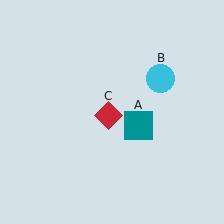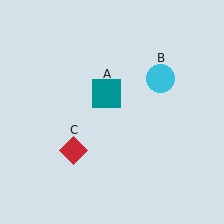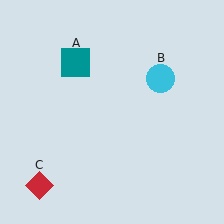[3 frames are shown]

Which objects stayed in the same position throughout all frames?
Cyan circle (object B) remained stationary.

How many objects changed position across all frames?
2 objects changed position: teal square (object A), red diamond (object C).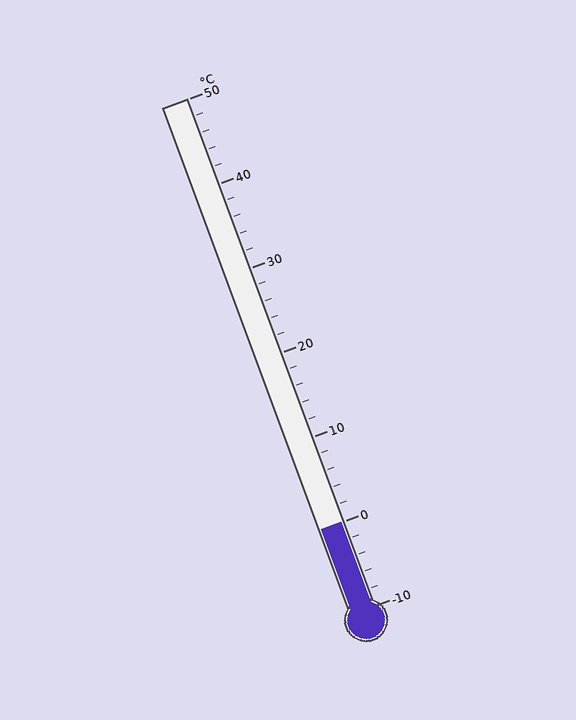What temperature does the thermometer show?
The thermometer shows approximately 0°C.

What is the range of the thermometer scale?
The thermometer scale ranges from -10°C to 50°C.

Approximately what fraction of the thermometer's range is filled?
The thermometer is filled to approximately 15% of its range.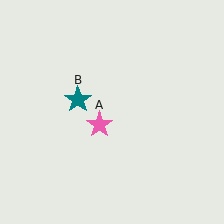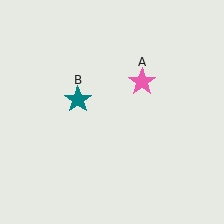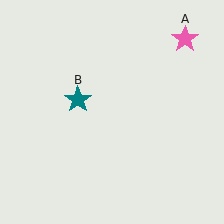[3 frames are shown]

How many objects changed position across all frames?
1 object changed position: pink star (object A).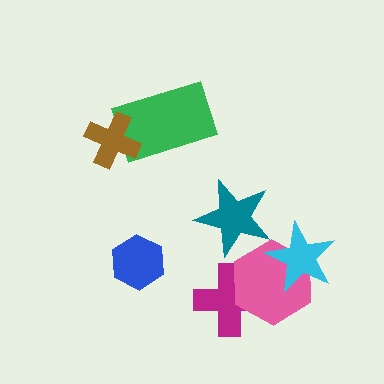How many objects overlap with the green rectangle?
1 object overlaps with the green rectangle.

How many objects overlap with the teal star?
1 object overlaps with the teal star.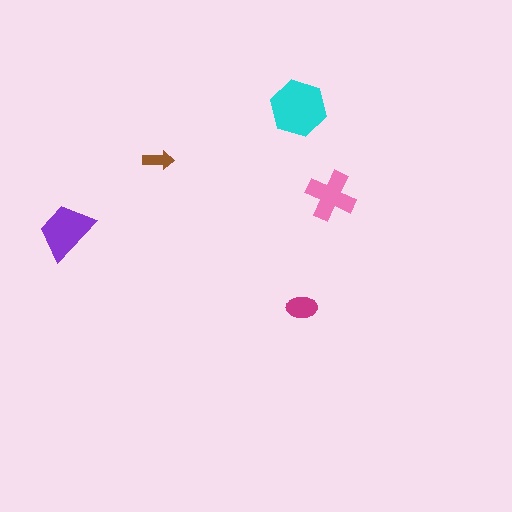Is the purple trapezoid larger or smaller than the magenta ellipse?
Larger.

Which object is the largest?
The cyan hexagon.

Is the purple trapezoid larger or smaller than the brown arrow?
Larger.